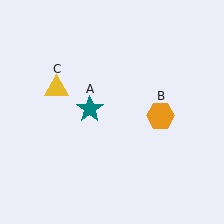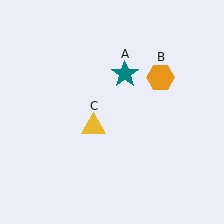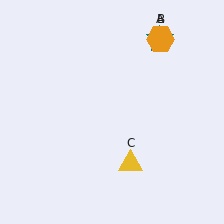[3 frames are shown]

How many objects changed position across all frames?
3 objects changed position: teal star (object A), orange hexagon (object B), yellow triangle (object C).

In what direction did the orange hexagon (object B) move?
The orange hexagon (object B) moved up.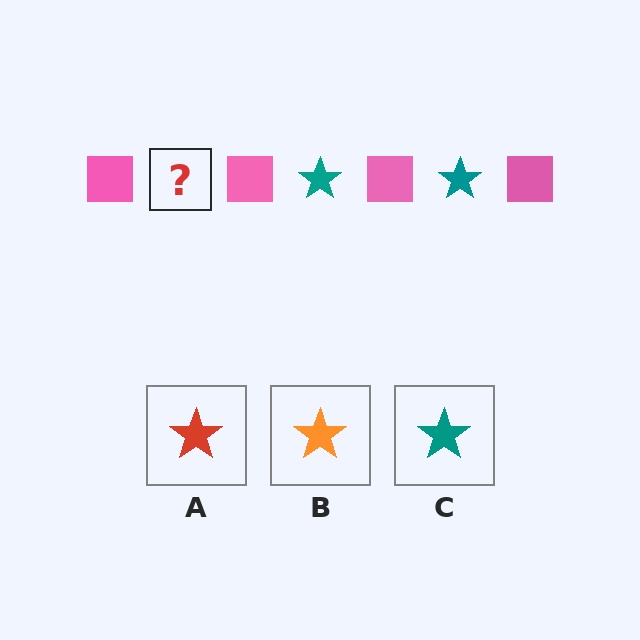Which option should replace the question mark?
Option C.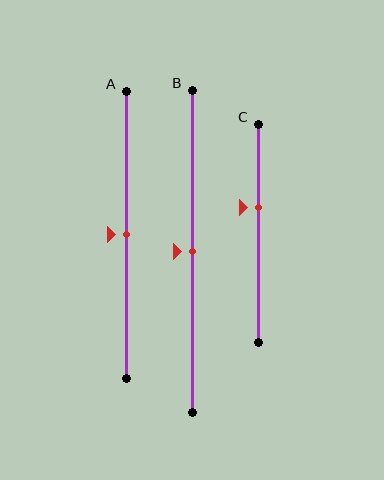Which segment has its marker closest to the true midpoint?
Segment A has its marker closest to the true midpoint.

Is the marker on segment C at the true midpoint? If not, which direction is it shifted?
No, the marker on segment C is shifted upward by about 12% of the segment length.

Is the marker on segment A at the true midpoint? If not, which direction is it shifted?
Yes, the marker on segment A is at the true midpoint.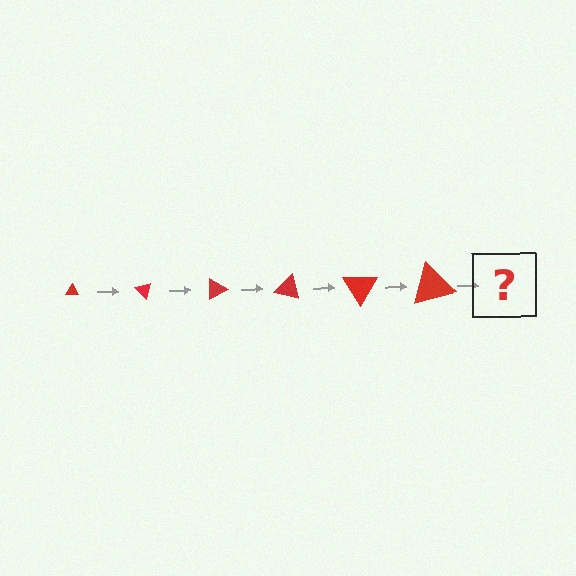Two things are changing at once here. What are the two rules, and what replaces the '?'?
The two rules are that the triangle grows larger each step and it rotates 45 degrees each step. The '?' should be a triangle, larger than the previous one and rotated 270 degrees from the start.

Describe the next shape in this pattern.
It should be a triangle, larger than the previous one and rotated 270 degrees from the start.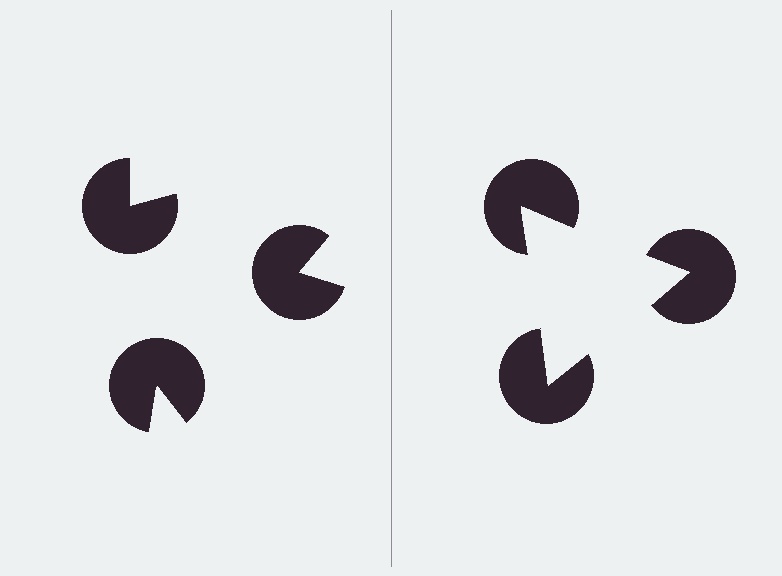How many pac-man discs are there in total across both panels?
6 — 3 on each side.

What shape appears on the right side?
An illusory triangle.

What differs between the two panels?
The pac-man discs are positioned identically on both sides; only the wedge orientations differ. On the right they align to a triangle; on the left they are misaligned.